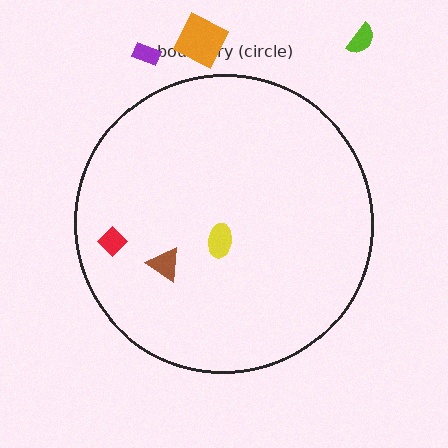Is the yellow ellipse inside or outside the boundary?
Inside.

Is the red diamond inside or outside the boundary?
Inside.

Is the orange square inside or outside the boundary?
Outside.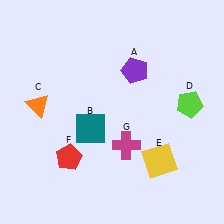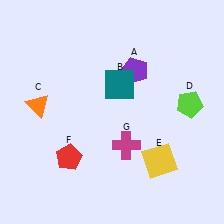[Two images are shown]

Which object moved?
The teal square (B) moved up.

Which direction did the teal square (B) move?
The teal square (B) moved up.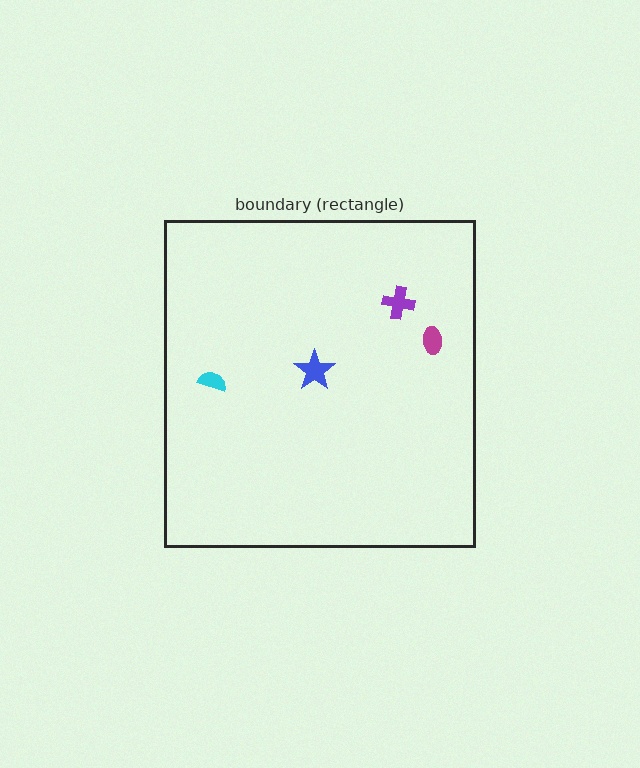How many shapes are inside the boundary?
4 inside, 0 outside.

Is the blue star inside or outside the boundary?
Inside.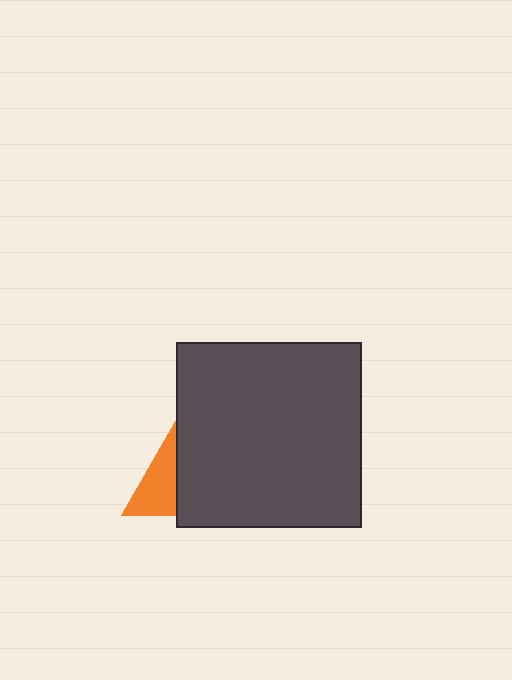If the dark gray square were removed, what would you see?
You would see the complete orange triangle.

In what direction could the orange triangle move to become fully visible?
The orange triangle could move left. That would shift it out from behind the dark gray square entirely.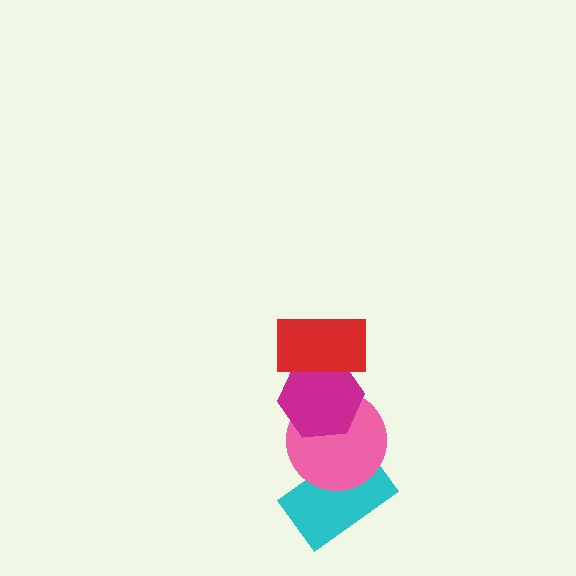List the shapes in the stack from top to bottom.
From top to bottom: the red rectangle, the magenta hexagon, the pink circle, the cyan rectangle.